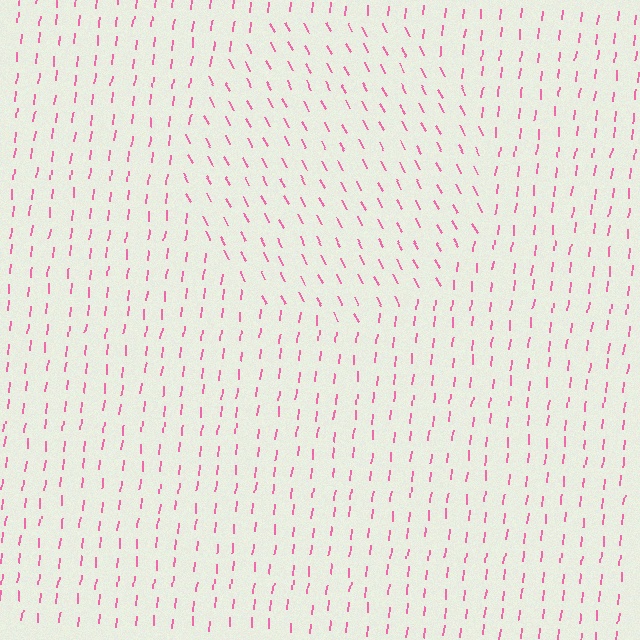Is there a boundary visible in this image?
Yes, there is a texture boundary formed by a change in line orientation.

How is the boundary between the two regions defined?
The boundary is defined purely by a change in line orientation (approximately 35 degrees difference). All lines are the same color and thickness.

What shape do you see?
I see a circle.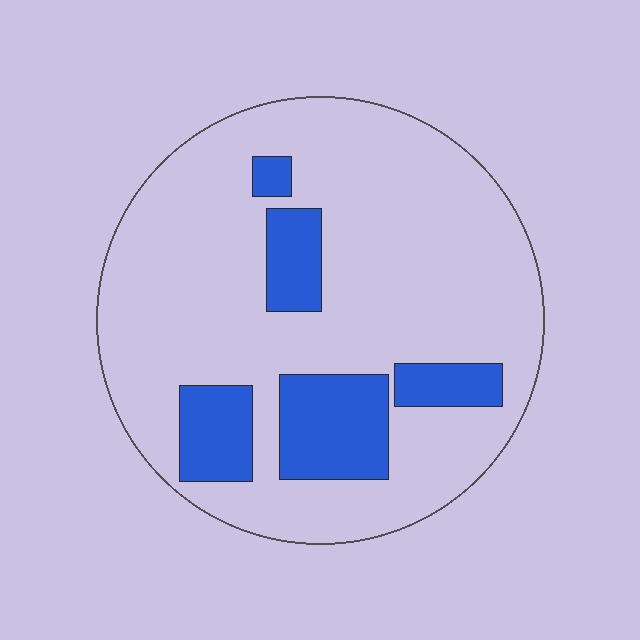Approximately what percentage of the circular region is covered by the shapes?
Approximately 20%.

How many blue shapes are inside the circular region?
5.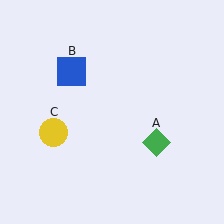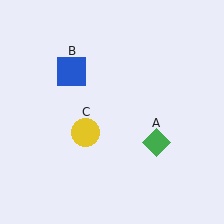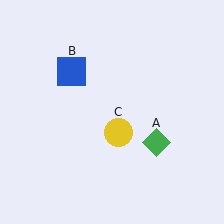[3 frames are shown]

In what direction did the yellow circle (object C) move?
The yellow circle (object C) moved right.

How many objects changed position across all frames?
1 object changed position: yellow circle (object C).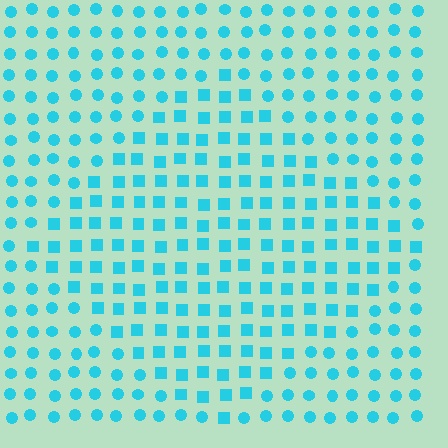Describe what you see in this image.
The image is filled with small cyan elements arranged in a uniform grid. A diamond-shaped region contains squares, while the surrounding area contains circles. The boundary is defined purely by the change in element shape.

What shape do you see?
I see a diamond.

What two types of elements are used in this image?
The image uses squares inside the diamond region and circles outside it.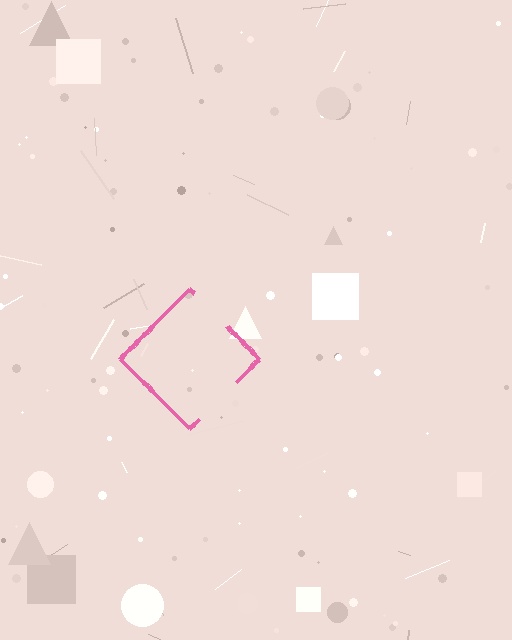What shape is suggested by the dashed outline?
The dashed outline suggests a diamond.